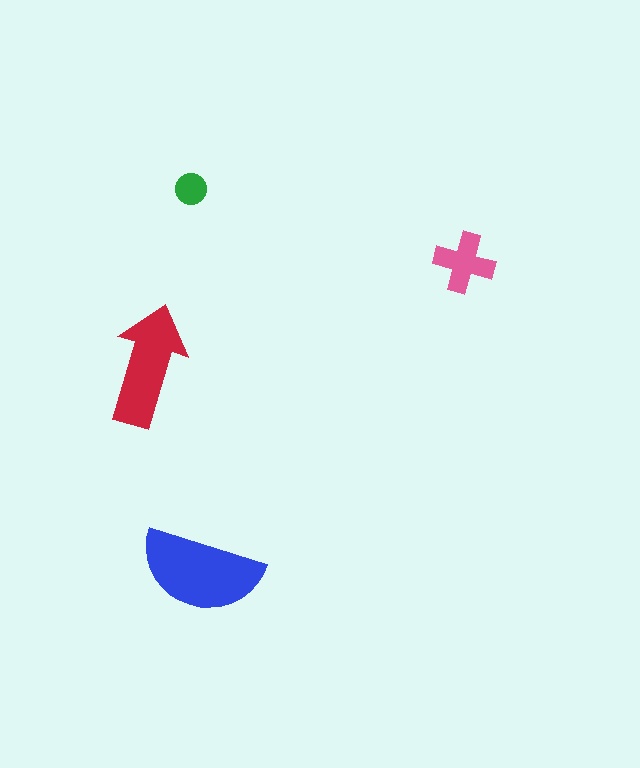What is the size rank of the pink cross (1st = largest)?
3rd.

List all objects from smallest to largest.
The green circle, the pink cross, the red arrow, the blue semicircle.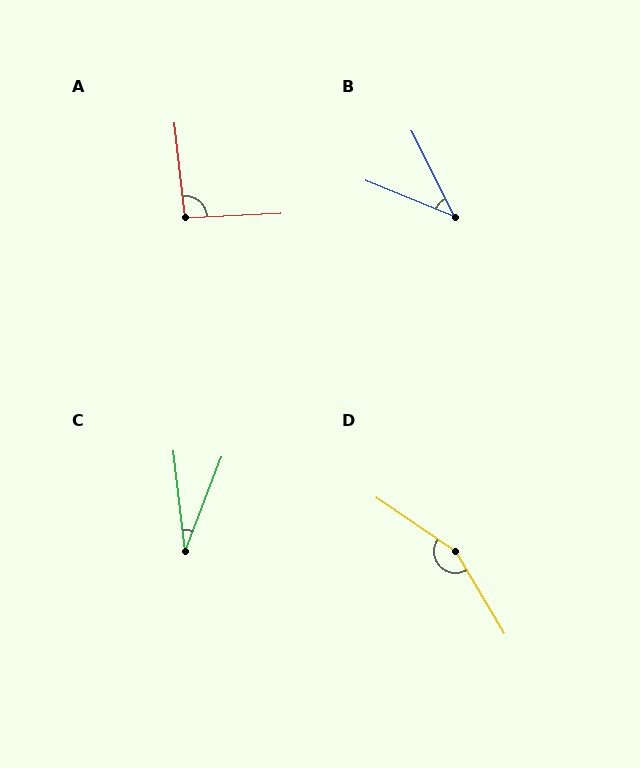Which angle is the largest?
D, at approximately 155 degrees.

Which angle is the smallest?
C, at approximately 28 degrees.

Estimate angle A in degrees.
Approximately 93 degrees.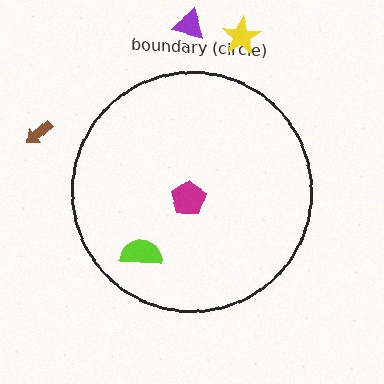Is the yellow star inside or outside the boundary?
Outside.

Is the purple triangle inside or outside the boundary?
Outside.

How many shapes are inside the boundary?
2 inside, 3 outside.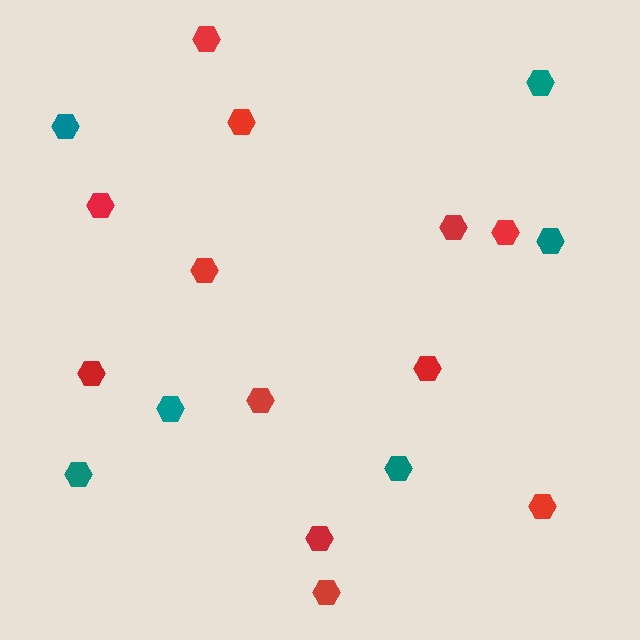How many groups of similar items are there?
There are 2 groups: one group of red hexagons (12) and one group of teal hexagons (6).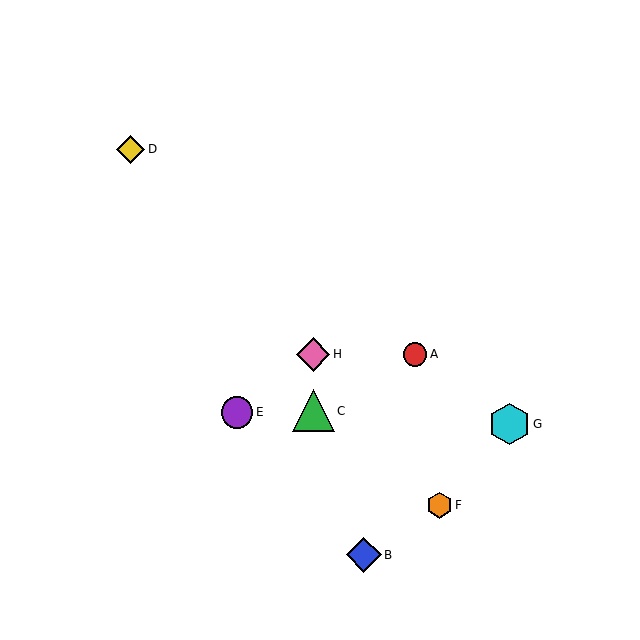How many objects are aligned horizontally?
2 objects (A, H) are aligned horizontally.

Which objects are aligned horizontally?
Objects A, H are aligned horizontally.